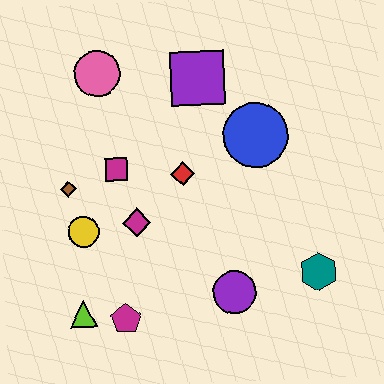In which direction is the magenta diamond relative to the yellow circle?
The magenta diamond is to the right of the yellow circle.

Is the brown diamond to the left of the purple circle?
Yes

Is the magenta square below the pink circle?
Yes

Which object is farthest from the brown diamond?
The teal hexagon is farthest from the brown diamond.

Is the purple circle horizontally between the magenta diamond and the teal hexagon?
Yes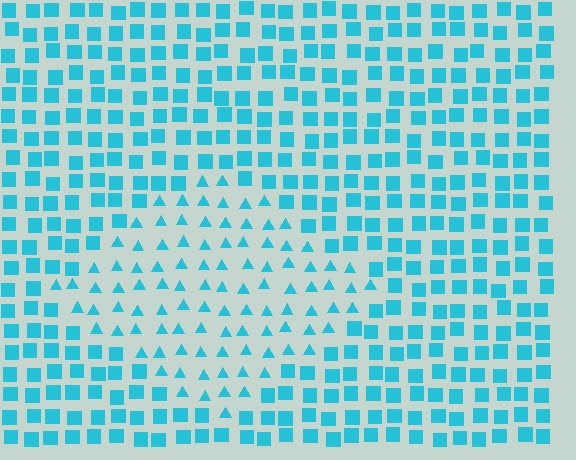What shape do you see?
I see a diamond.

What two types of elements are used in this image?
The image uses triangles inside the diamond region and squares outside it.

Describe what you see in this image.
The image is filled with small cyan elements arranged in a uniform grid. A diamond-shaped region contains triangles, while the surrounding area contains squares. The boundary is defined purely by the change in element shape.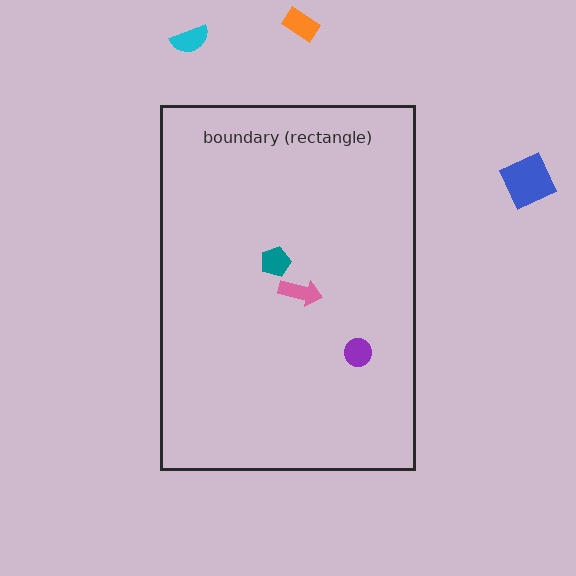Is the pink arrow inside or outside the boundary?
Inside.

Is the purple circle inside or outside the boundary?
Inside.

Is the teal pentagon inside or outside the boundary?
Inside.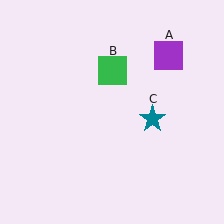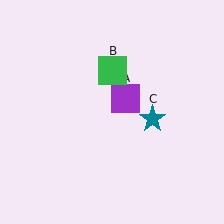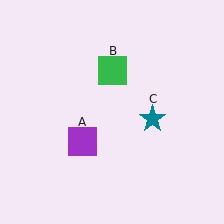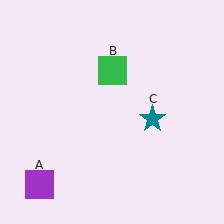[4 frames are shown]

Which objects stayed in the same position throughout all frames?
Green square (object B) and teal star (object C) remained stationary.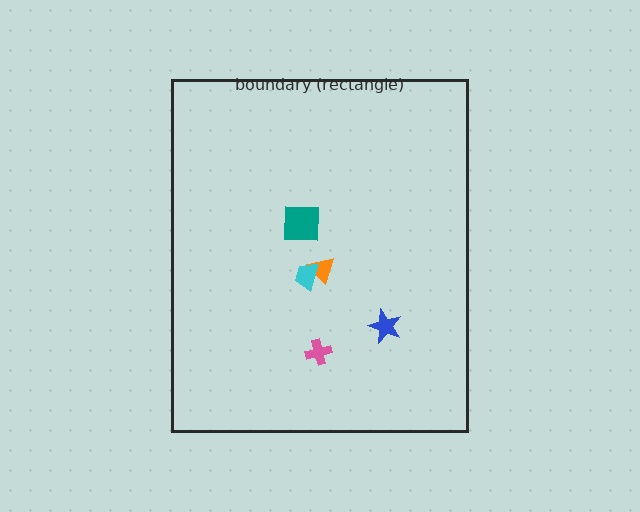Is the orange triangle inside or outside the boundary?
Inside.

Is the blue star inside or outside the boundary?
Inside.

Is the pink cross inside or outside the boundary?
Inside.